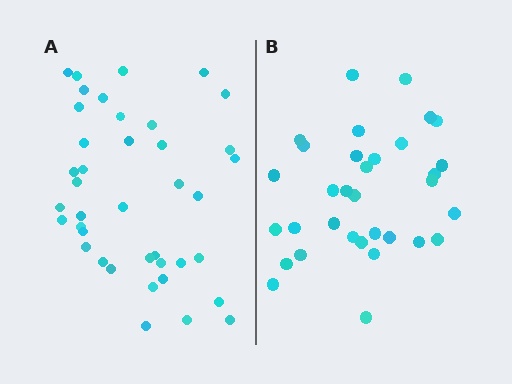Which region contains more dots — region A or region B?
Region A (the left region) has more dots.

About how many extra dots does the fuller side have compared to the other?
Region A has roughly 8 or so more dots than region B.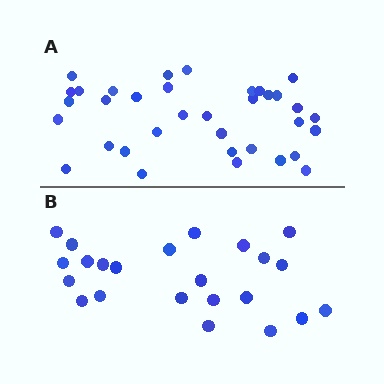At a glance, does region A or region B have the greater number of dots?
Region A (the top region) has more dots.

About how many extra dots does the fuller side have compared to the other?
Region A has roughly 12 or so more dots than region B.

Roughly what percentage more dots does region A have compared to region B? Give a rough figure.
About 50% more.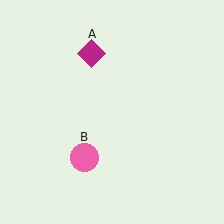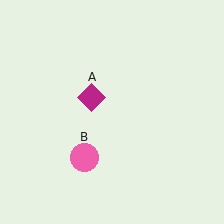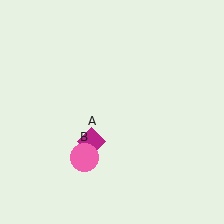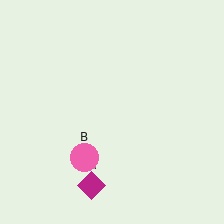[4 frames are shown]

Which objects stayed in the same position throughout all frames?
Pink circle (object B) remained stationary.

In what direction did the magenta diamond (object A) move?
The magenta diamond (object A) moved down.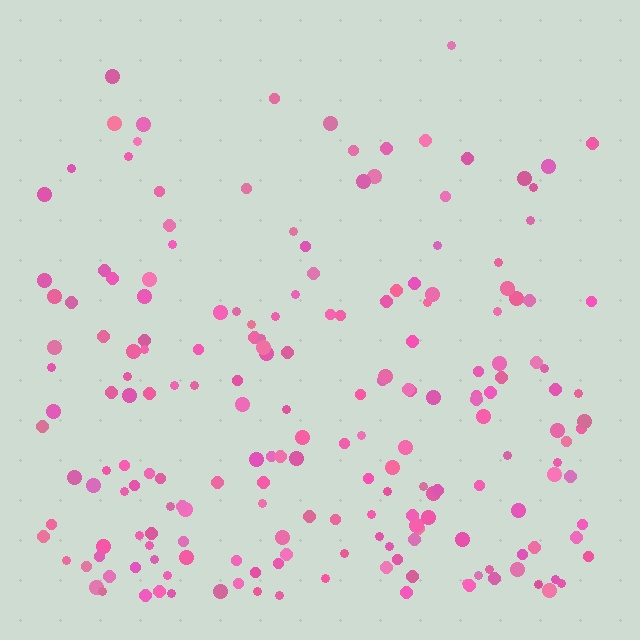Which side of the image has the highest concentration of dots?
The bottom.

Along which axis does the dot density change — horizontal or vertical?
Vertical.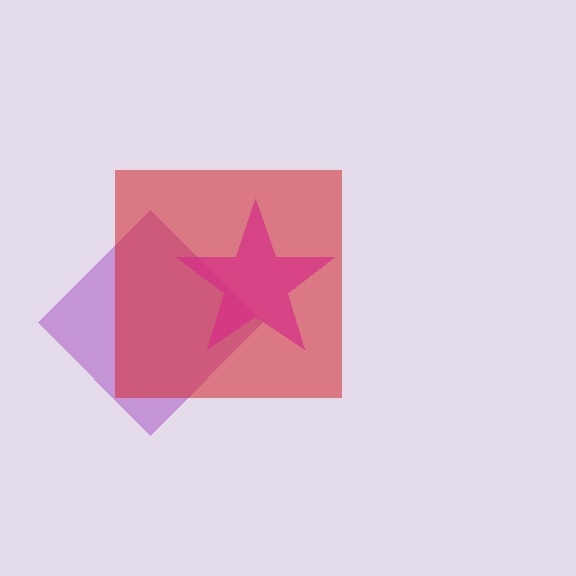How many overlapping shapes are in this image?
There are 3 overlapping shapes in the image.